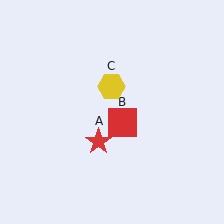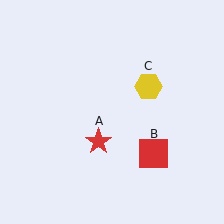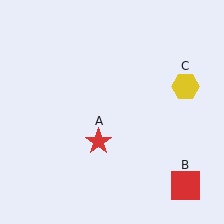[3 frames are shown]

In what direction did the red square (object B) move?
The red square (object B) moved down and to the right.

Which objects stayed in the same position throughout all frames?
Red star (object A) remained stationary.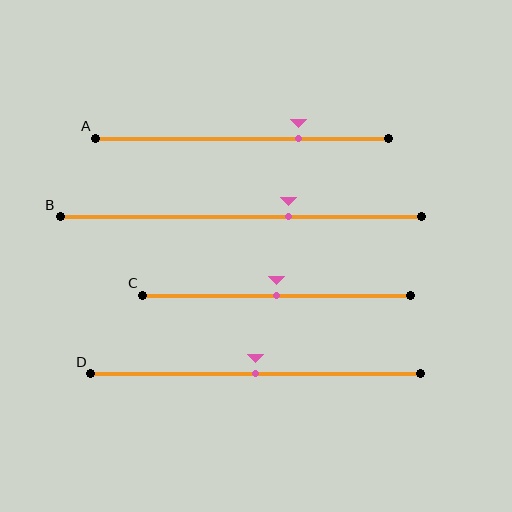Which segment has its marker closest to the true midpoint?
Segment C has its marker closest to the true midpoint.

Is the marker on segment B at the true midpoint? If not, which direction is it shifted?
No, the marker on segment B is shifted to the right by about 13% of the segment length.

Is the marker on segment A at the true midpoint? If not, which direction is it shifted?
No, the marker on segment A is shifted to the right by about 19% of the segment length.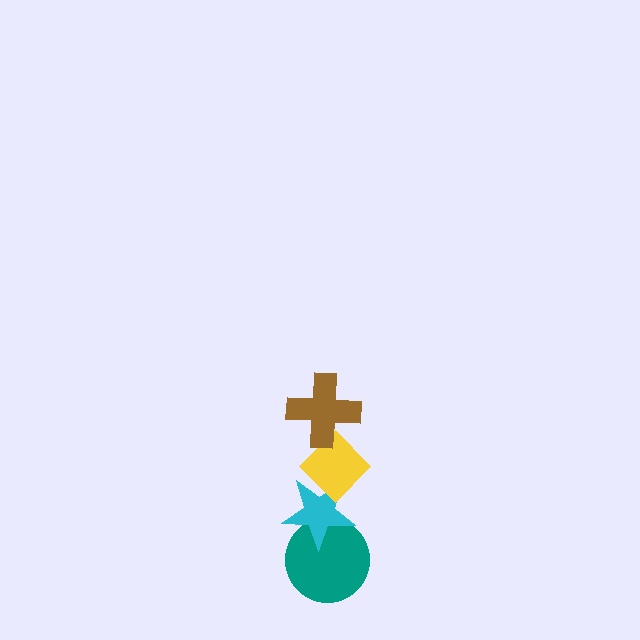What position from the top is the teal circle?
The teal circle is 4th from the top.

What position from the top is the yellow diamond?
The yellow diamond is 2nd from the top.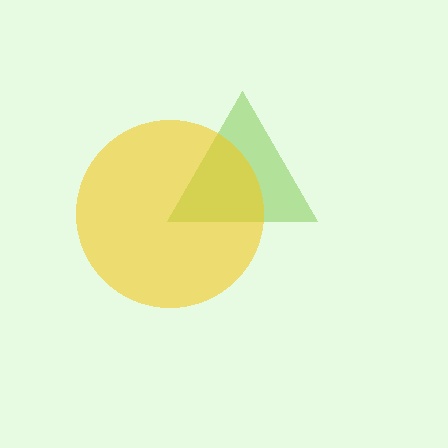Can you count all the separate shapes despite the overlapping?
Yes, there are 2 separate shapes.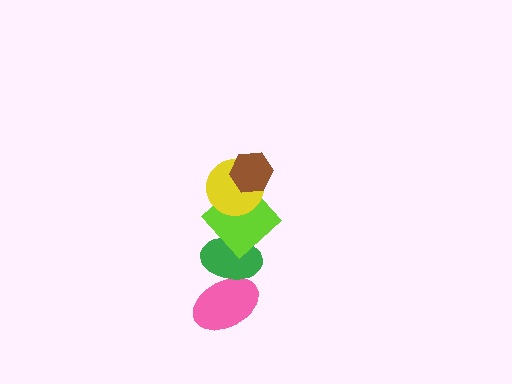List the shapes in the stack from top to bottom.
From top to bottom: the brown hexagon, the yellow circle, the lime diamond, the green ellipse, the pink ellipse.